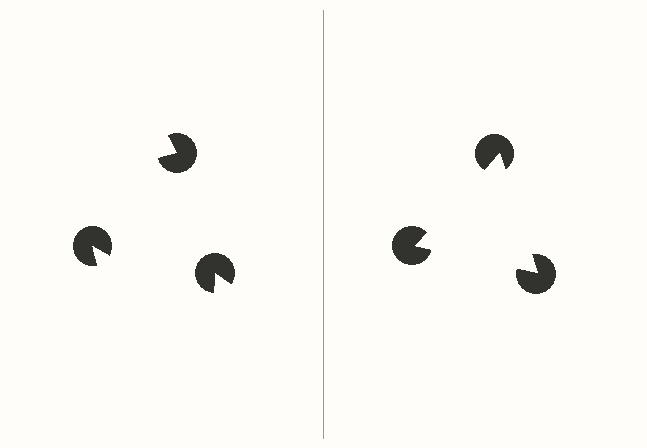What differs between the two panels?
The pac-man discs are positioned identically on both sides; only the wedge orientations differ. On the right they align to a triangle; on the left they are misaligned.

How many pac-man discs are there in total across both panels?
6 — 3 on each side.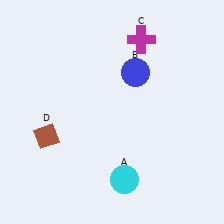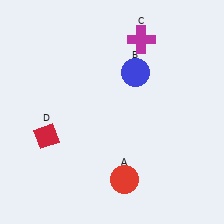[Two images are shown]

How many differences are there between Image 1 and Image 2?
There are 2 differences between the two images.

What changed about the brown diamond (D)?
In Image 1, D is brown. In Image 2, it changed to red.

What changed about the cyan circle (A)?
In Image 1, A is cyan. In Image 2, it changed to red.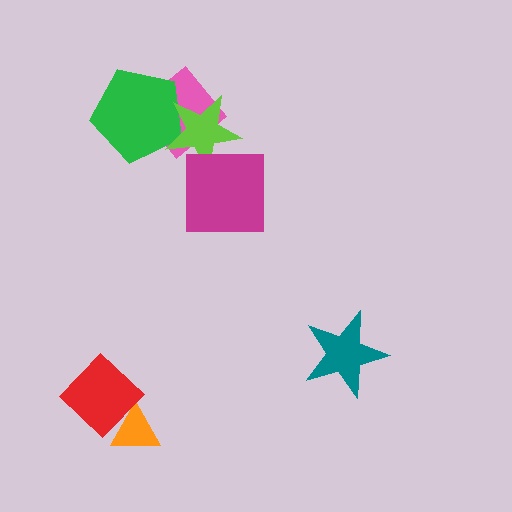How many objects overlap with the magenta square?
1 object overlaps with the magenta square.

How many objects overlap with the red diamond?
1 object overlaps with the red diamond.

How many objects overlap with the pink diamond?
2 objects overlap with the pink diamond.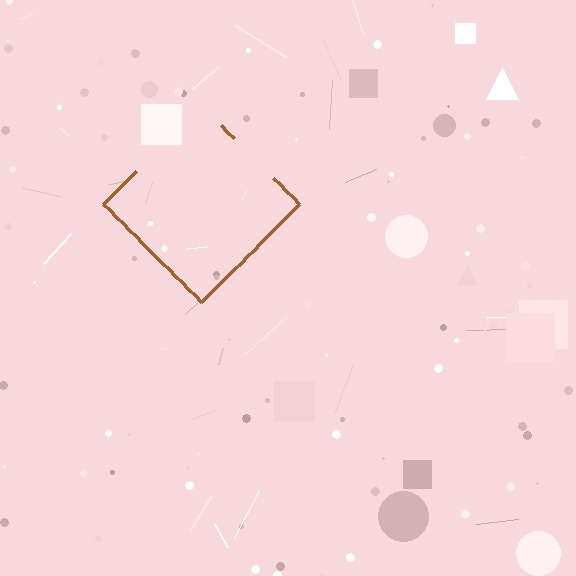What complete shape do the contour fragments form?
The contour fragments form a diamond.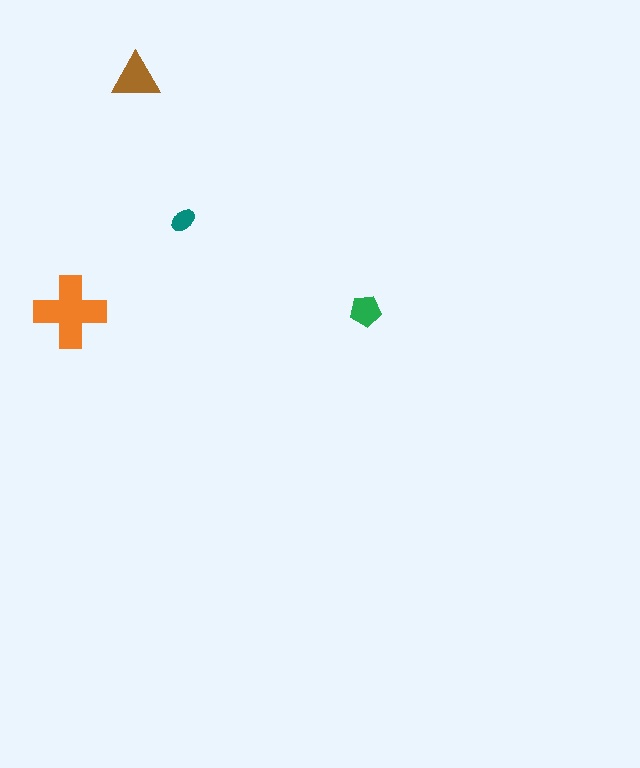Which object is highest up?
The brown triangle is topmost.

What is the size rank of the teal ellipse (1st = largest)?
4th.